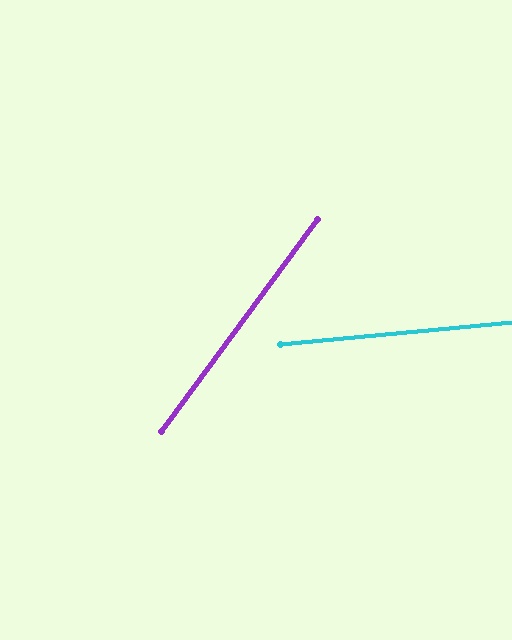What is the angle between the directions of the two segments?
Approximately 48 degrees.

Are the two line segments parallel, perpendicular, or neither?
Neither parallel nor perpendicular — they differ by about 48°.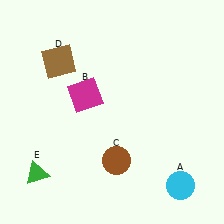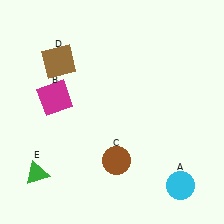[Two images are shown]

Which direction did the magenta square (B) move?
The magenta square (B) moved left.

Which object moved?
The magenta square (B) moved left.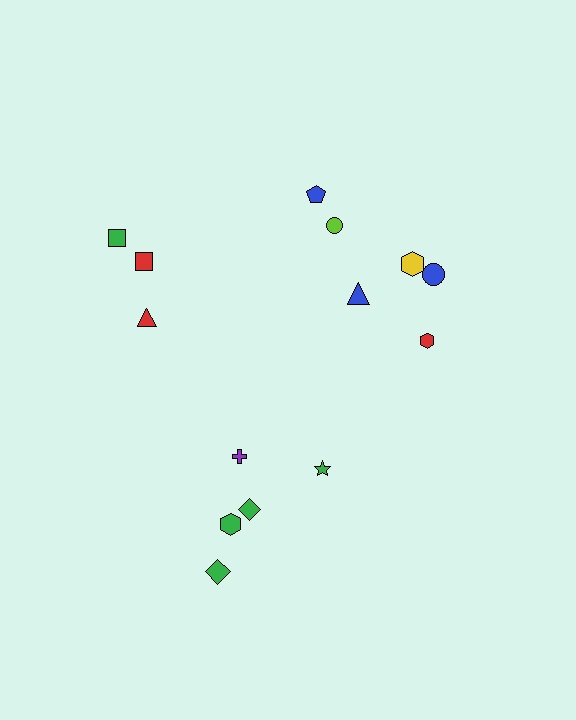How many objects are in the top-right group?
There are 6 objects.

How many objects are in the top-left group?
There are 3 objects.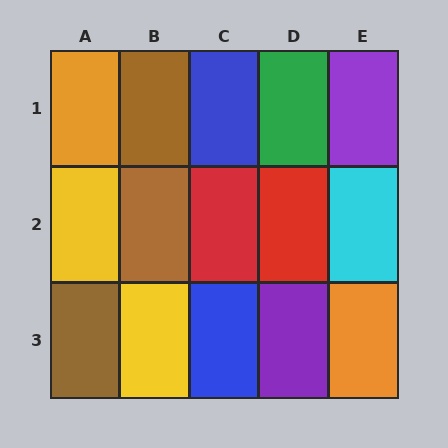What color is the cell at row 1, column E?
Purple.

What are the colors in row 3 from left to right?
Brown, yellow, blue, purple, orange.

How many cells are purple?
2 cells are purple.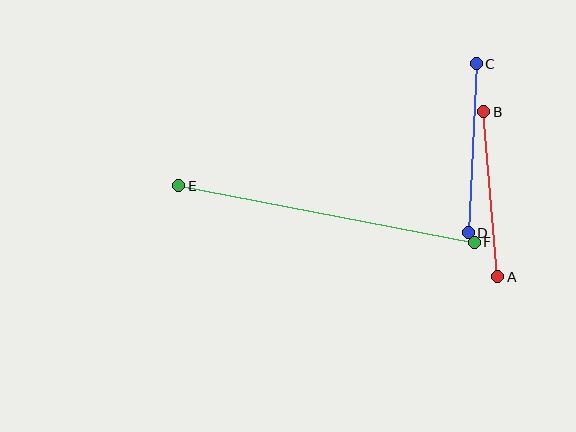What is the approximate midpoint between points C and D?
The midpoint is at approximately (472, 148) pixels.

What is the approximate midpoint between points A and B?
The midpoint is at approximately (491, 194) pixels.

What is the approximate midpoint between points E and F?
The midpoint is at approximately (327, 214) pixels.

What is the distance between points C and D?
The distance is approximately 169 pixels.